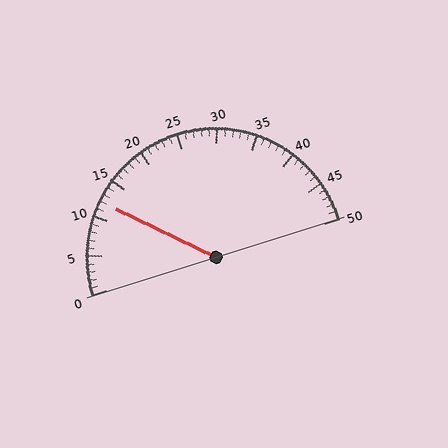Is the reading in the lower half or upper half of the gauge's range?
The reading is in the lower half of the range (0 to 50).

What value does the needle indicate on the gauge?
The needle indicates approximately 12.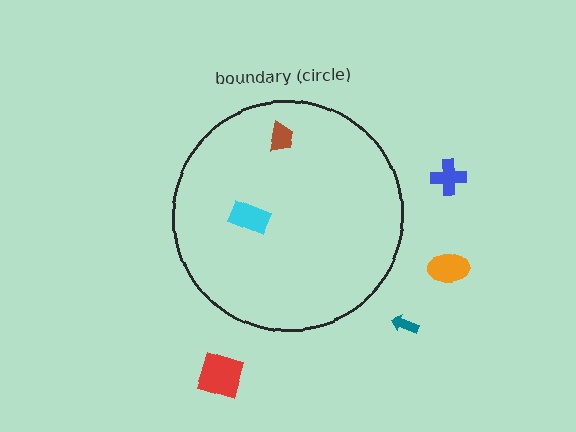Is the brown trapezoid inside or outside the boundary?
Inside.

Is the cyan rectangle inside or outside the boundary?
Inside.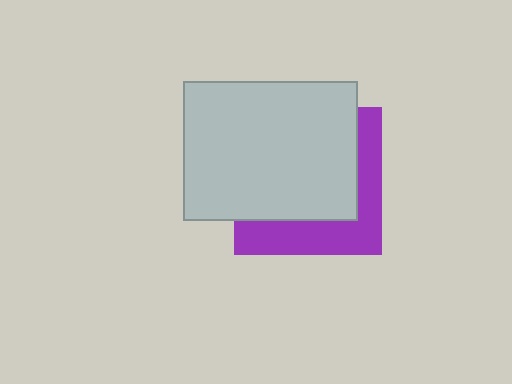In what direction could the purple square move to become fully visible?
The purple square could move toward the lower-right. That would shift it out from behind the light gray rectangle entirely.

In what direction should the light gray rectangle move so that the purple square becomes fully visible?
The light gray rectangle should move toward the upper-left. That is the shortest direction to clear the overlap and leave the purple square fully visible.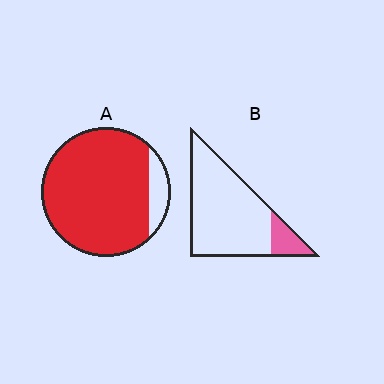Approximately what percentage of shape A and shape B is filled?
A is approximately 90% and B is approximately 15%.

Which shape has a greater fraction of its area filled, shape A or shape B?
Shape A.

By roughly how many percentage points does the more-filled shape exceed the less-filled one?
By roughly 75 percentage points (A over B).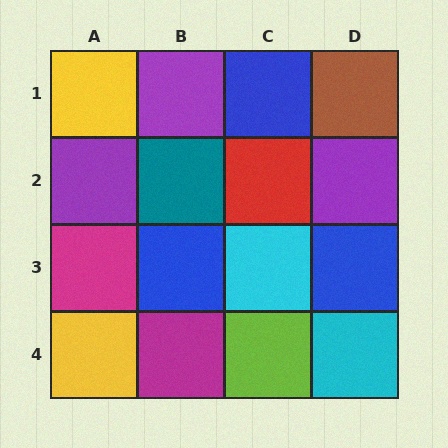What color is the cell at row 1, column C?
Blue.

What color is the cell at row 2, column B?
Teal.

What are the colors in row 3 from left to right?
Magenta, blue, cyan, blue.